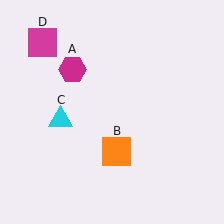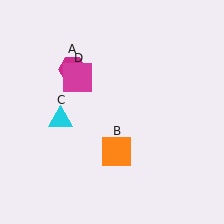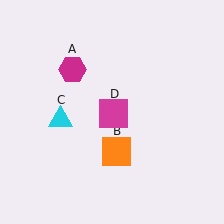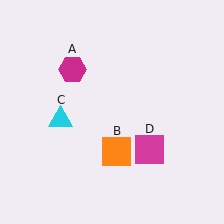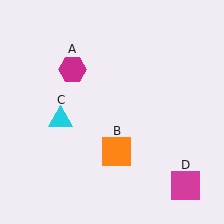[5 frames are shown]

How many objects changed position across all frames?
1 object changed position: magenta square (object D).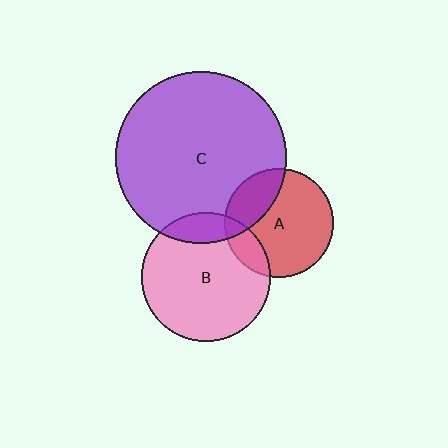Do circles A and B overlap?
Yes.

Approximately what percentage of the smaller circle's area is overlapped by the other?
Approximately 15%.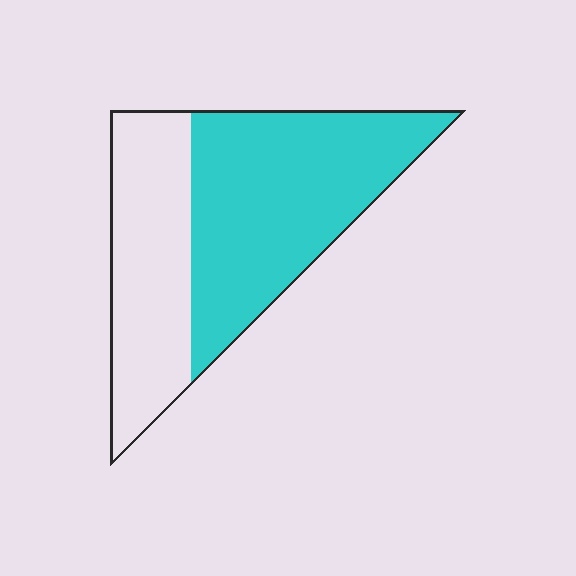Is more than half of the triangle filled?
Yes.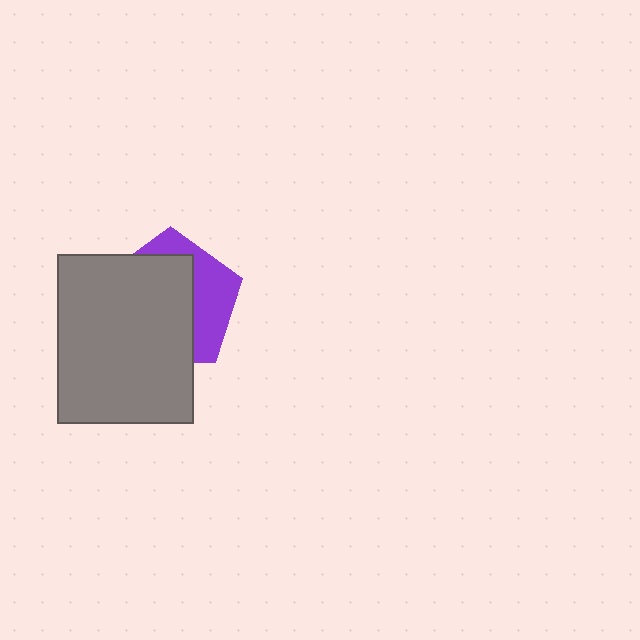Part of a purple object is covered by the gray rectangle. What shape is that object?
It is a pentagon.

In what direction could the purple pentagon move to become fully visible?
The purple pentagon could move toward the upper-right. That would shift it out from behind the gray rectangle entirely.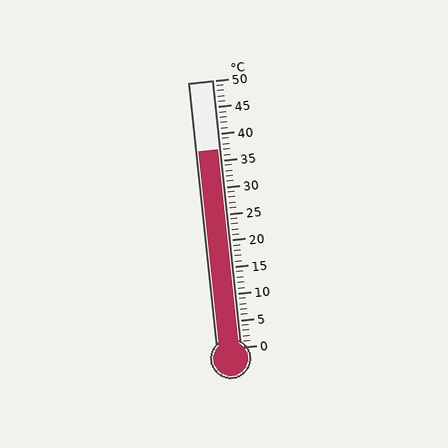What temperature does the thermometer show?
The thermometer shows approximately 37°C.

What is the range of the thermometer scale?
The thermometer scale ranges from 0°C to 50°C.